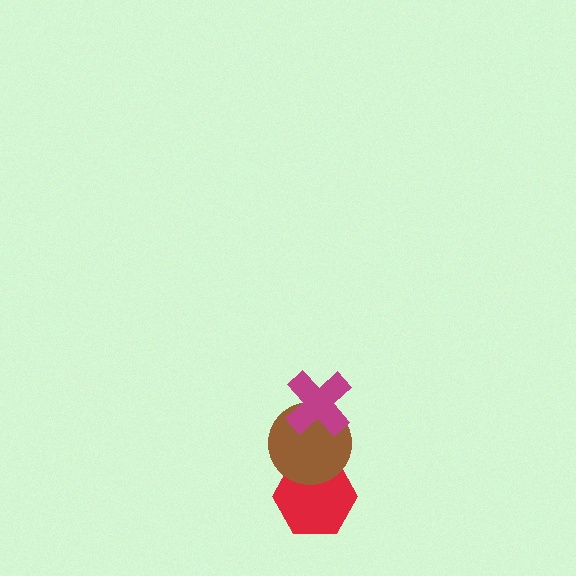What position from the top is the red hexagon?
The red hexagon is 3rd from the top.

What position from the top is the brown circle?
The brown circle is 2nd from the top.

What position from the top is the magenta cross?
The magenta cross is 1st from the top.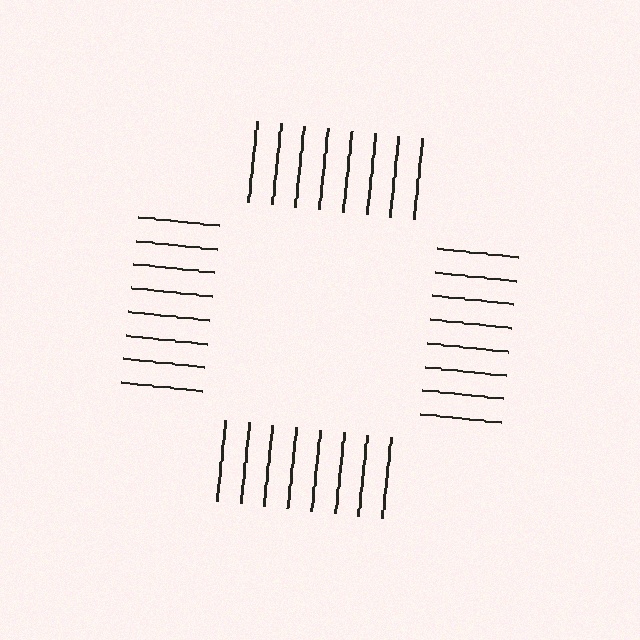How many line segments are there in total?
32 — 8 along each of the 4 edges.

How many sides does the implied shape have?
4 sides — the line-ends trace a square.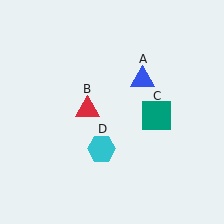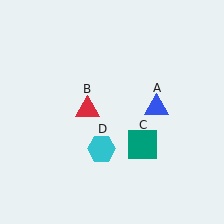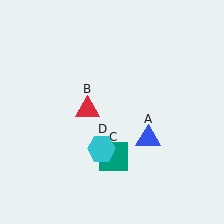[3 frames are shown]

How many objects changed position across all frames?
2 objects changed position: blue triangle (object A), teal square (object C).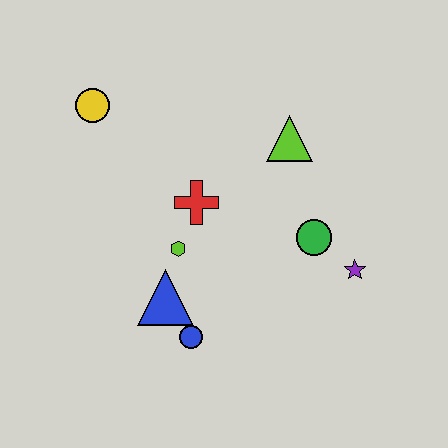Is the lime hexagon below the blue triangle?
No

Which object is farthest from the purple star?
The yellow circle is farthest from the purple star.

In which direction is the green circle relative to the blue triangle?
The green circle is to the right of the blue triangle.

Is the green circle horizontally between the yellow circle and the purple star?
Yes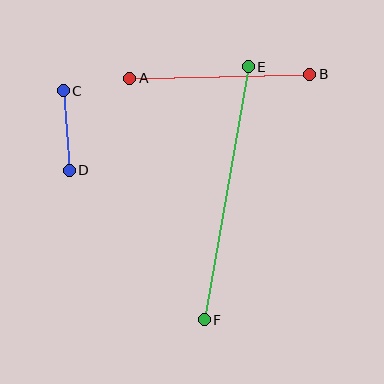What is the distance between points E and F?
The distance is approximately 257 pixels.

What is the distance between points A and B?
The distance is approximately 180 pixels.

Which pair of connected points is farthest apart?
Points E and F are farthest apart.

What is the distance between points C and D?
The distance is approximately 80 pixels.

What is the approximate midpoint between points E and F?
The midpoint is at approximately (226, 193) pixels.